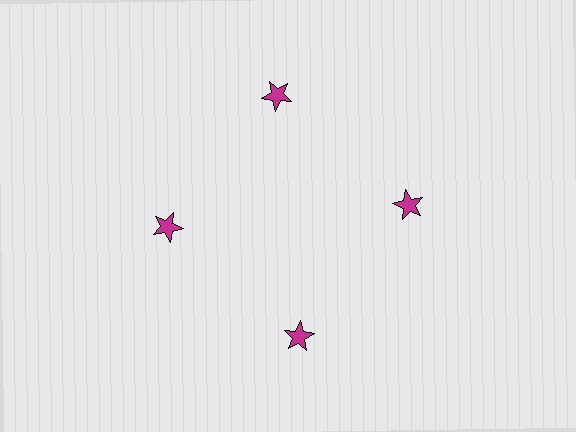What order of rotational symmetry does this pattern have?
This pattern has 4-fold rotational symmetry.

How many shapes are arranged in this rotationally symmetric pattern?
There are 4 shapes, arranged in 4 groups of 1.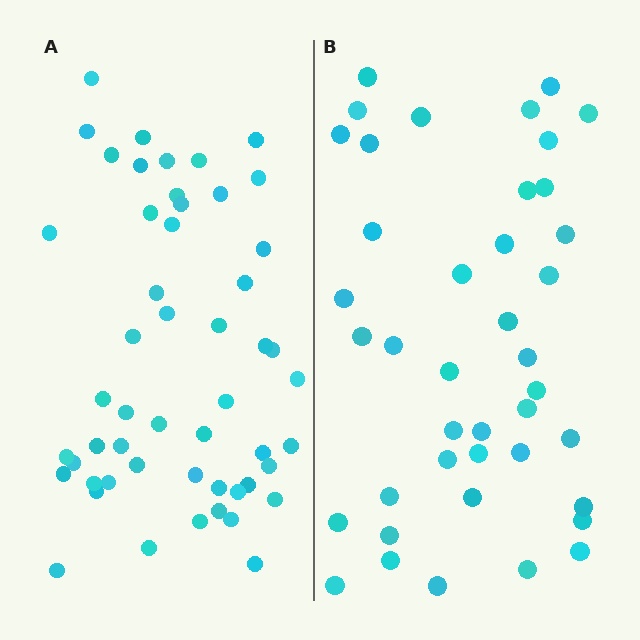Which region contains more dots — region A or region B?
Region A (the left region) has more dots.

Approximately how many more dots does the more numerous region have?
Region A has roughly 12 or so more dots than region B.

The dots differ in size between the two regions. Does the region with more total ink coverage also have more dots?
No. Region B has more total ink coverage because its dots are larger, but region A actually contains more individual dots. Total area can be misleading — the number of items is what matters here.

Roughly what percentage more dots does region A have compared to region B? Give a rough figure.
About 25% more.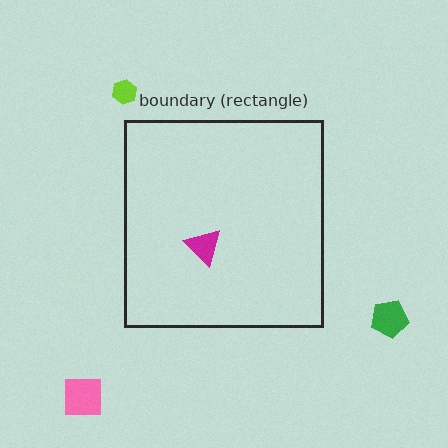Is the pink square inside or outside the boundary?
Outside.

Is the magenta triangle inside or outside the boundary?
Inside.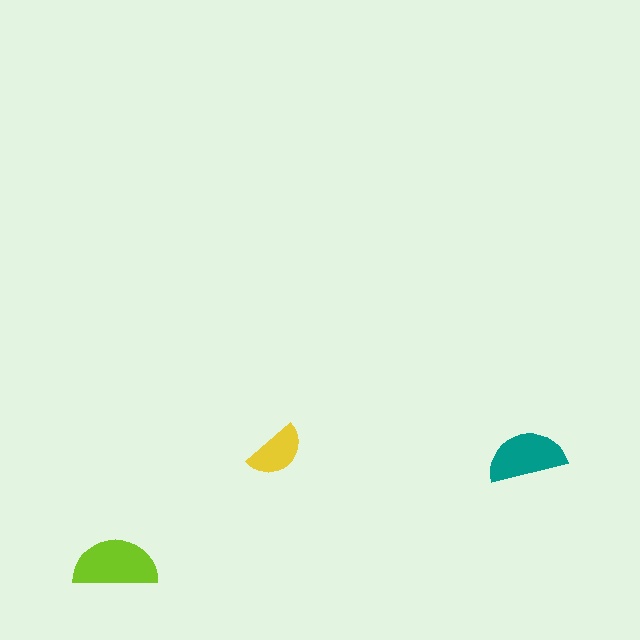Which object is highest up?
The yellow semicircle is topmost.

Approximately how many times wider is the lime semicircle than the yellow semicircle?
About 1.5 times wider.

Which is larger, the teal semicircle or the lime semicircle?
The lime one.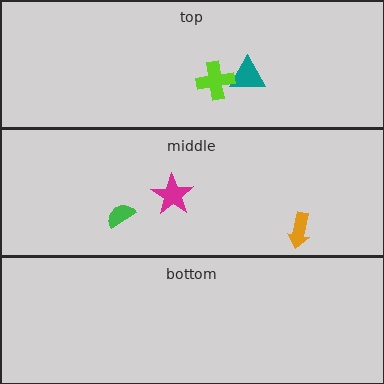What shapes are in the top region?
The teal triangle, the lime cross.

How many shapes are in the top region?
2.